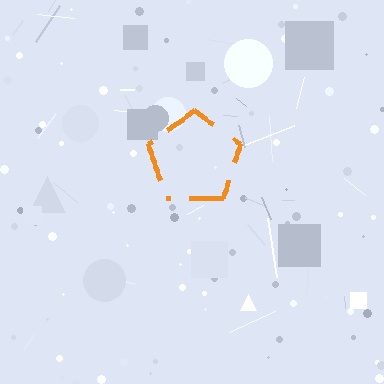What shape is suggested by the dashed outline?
The dashed outline suggests a pentagon.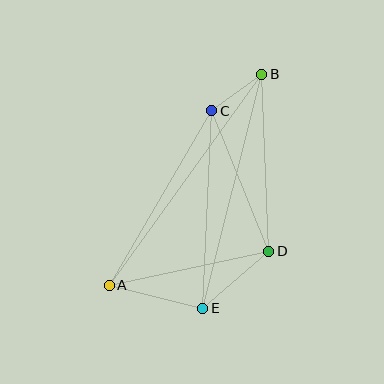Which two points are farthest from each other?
Points A and B are farthest from each other.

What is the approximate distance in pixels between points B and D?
The distance between B and D is approximately 177 pixels.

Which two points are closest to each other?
Points B and C are closest to each other.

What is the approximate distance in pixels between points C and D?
The distance between C and D is approximately 151 pixels.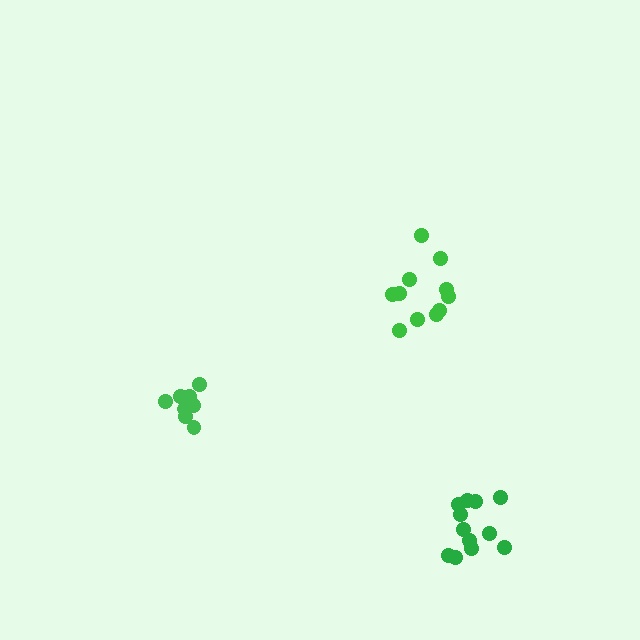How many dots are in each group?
Group 1: 12 dots, Group 2: 8 dots, Group 3: 11 dots (31 total).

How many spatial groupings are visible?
There are 3 spatial groupings.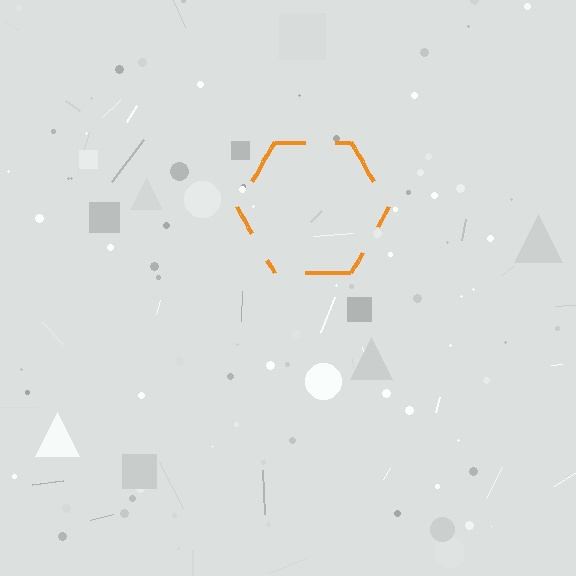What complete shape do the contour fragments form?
The contour fragments form a hexagon.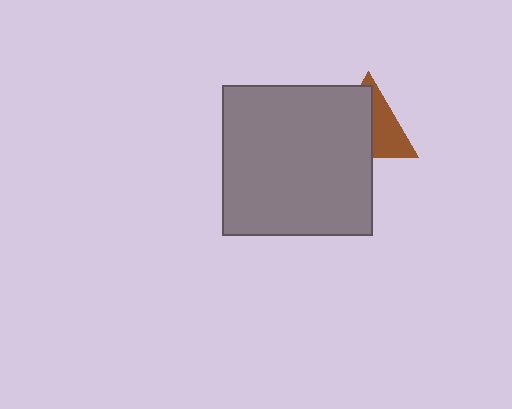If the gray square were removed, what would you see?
You would see the complete brown triangle.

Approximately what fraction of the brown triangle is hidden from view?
Roughly 56% of the brown triangle is hidden behind the gray square.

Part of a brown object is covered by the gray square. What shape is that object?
It is a triangle.